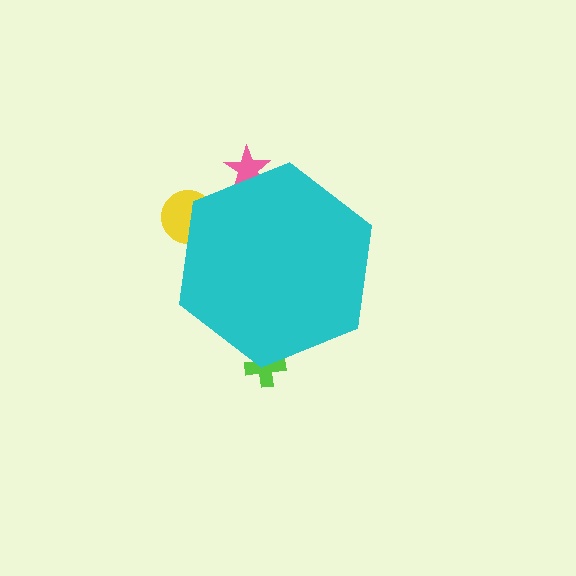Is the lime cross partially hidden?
Yes, the lime cross is partially hidden behind the cyan hexagon.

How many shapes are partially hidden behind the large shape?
3 shapes are partially hidden.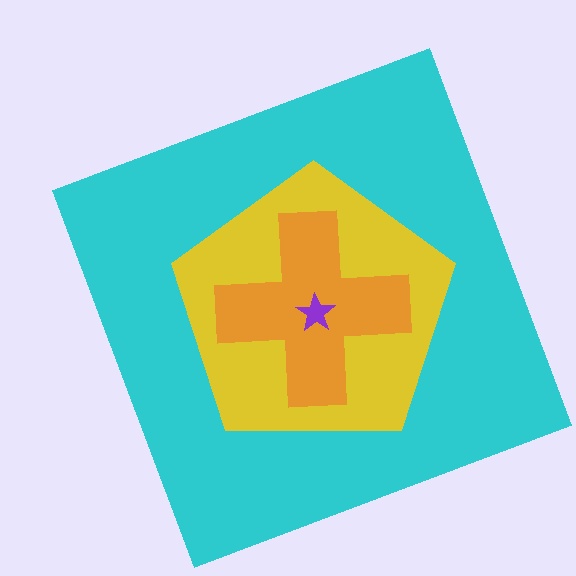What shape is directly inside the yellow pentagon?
The orange cross.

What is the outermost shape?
The cyan square.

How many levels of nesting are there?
4.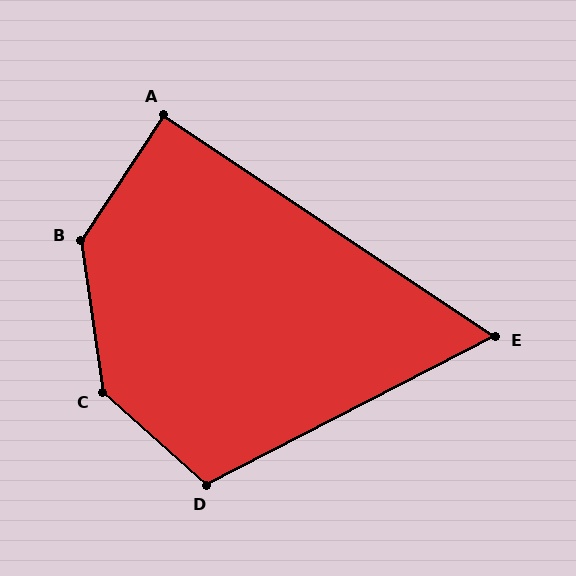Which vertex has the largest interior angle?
C, at approximately 140 degrees.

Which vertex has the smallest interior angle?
E, at approximately 61 degrees.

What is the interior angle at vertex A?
Approximately 90 degrees (approximately right).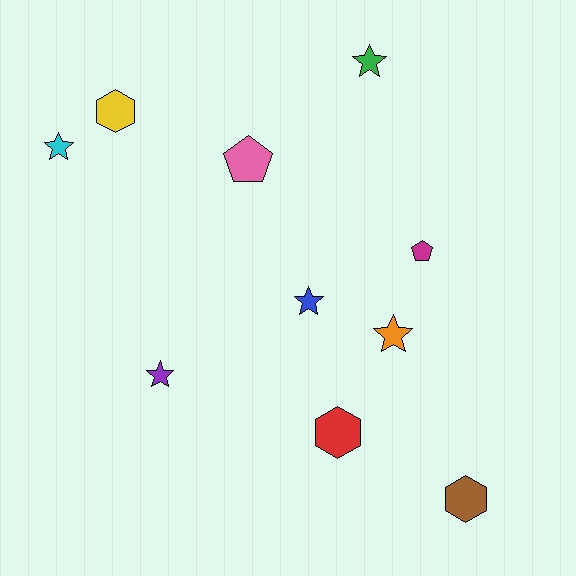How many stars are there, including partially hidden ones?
There are 5 stars.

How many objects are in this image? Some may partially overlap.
There are 10 objects.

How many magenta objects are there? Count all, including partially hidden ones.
There is 1 magenta object.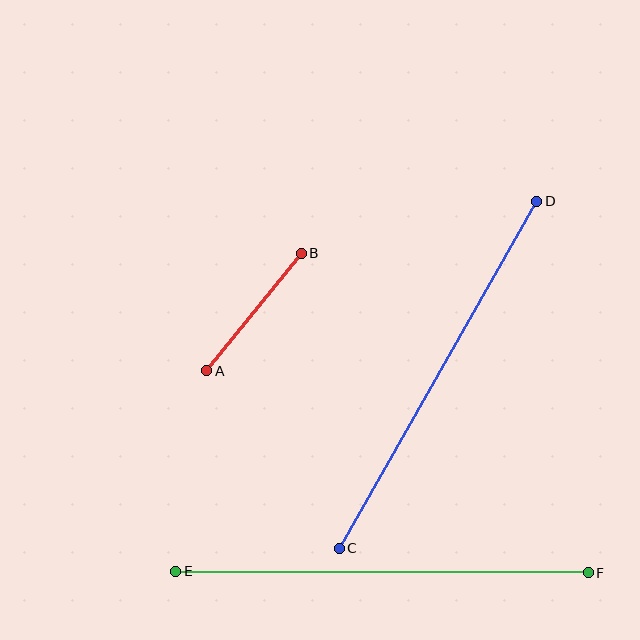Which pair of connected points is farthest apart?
Points E and F are farthest apart.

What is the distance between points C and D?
The distance is approximately 399 pixels.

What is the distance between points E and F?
The distance is approximately 412 pixels.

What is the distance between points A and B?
The distance is approximately 151 pixels.